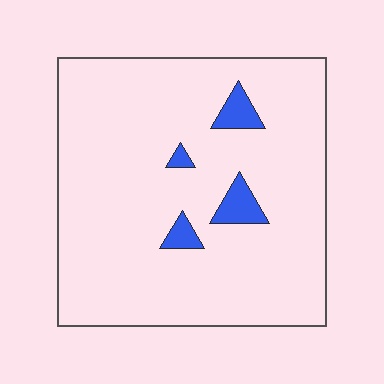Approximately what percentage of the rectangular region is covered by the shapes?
Approximately 5%.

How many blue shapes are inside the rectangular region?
4.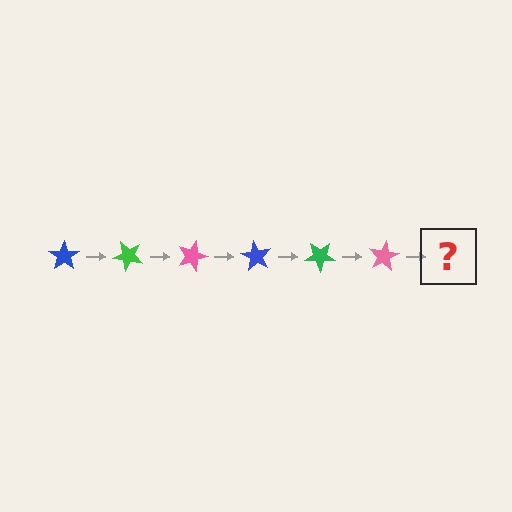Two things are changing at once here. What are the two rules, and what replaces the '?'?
The two rules are that it rotates 45 degrees each step and the color cycles through blue, green, and pink. The '?' should be a blue star, rotated 270 degrees from the start.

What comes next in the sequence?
The next element should be a blue star, rotated 270 degrees from the start.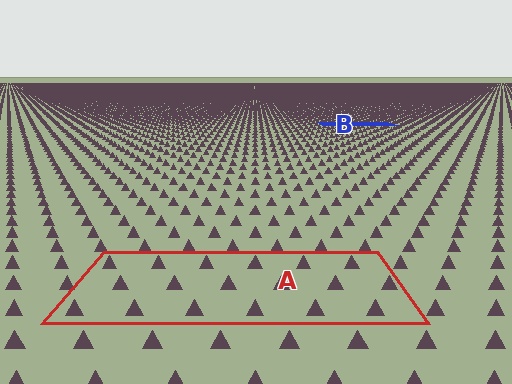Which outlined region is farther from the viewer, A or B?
Region B is farther from the viewer — the texture elements inside it appear smaller and more densely packed.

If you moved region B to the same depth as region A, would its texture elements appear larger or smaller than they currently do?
They would appear larger. At a closer depth, the same texture elements are projected at a bigger on-screen size.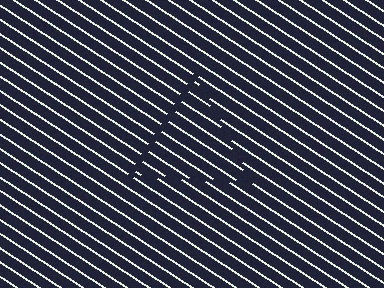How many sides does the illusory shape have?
3 sides — the line-ends trace a triangle.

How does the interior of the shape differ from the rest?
The interior of the shape contains the same grating, shifted by half a period — the contour is defined by the phase discontinuity where line-ends from the inner and outer gratings abut.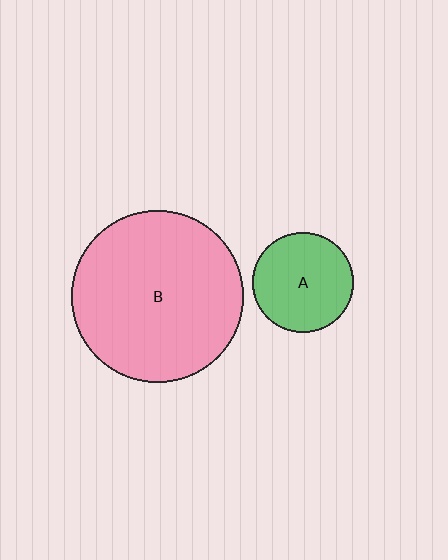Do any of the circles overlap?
No, none of the circles overlap.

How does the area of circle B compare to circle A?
Approximately 2.9 times.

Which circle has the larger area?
Circle B (pink).